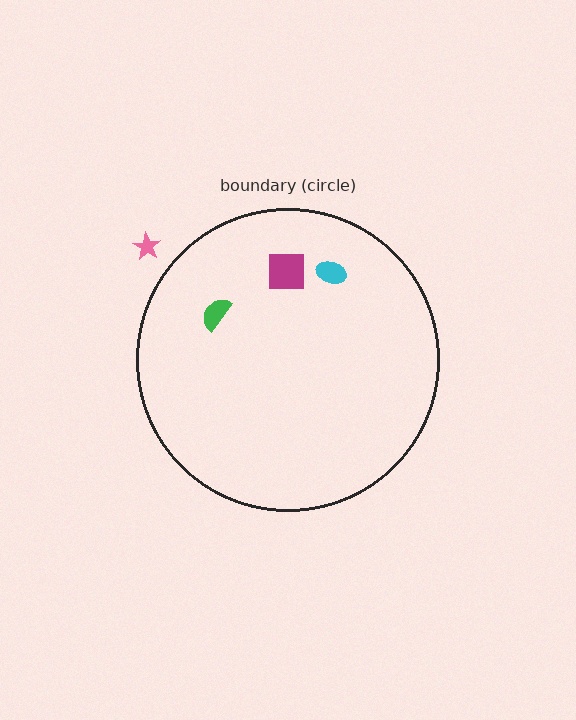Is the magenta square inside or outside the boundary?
Inside.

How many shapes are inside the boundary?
3 inside, 1 outside.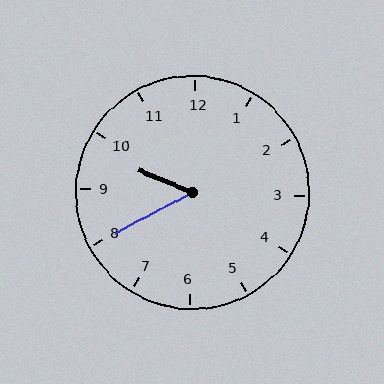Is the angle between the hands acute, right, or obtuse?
It is acute.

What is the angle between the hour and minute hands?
Approximately 50 degrees.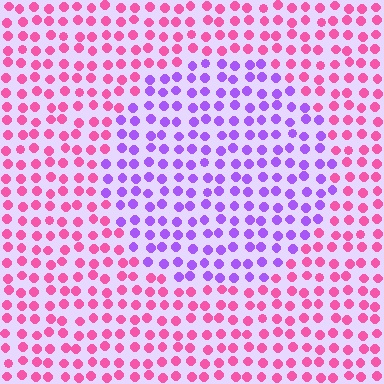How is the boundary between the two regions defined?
The boundary is defined purely by a slight shift in hue (about 58 degrees). Spacing, size, and orientation are identical on both sides.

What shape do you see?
I see a circle.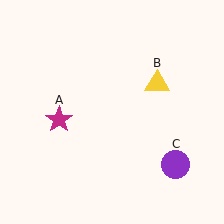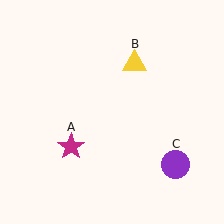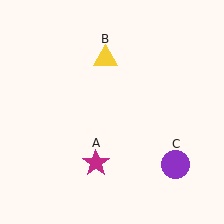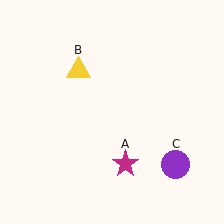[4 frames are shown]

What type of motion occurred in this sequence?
The magenta star (object A), yellow triangle (object B) rotated counterclockwise around the center of the scene.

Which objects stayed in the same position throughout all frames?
Purple circle (object C) remained stationary.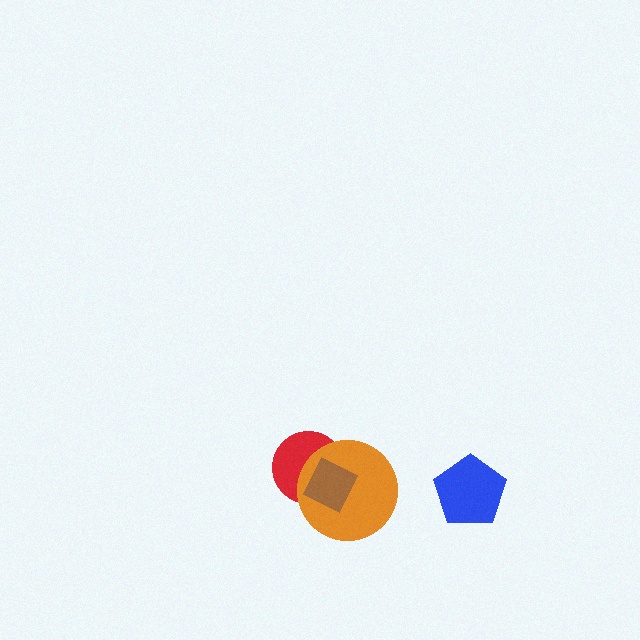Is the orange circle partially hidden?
Yes, it is partially covered by another shape.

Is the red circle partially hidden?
Yes, it is partially covered by another shape.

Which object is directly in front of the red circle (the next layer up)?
The orange circle is directly in front of the red circle.